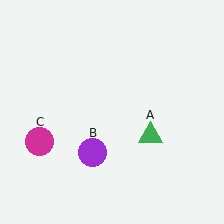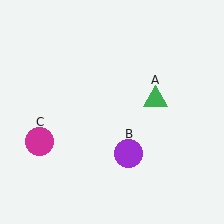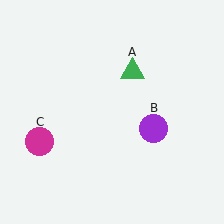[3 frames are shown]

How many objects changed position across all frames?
2 objects changed position: green triangle (object A), purple circle (object B).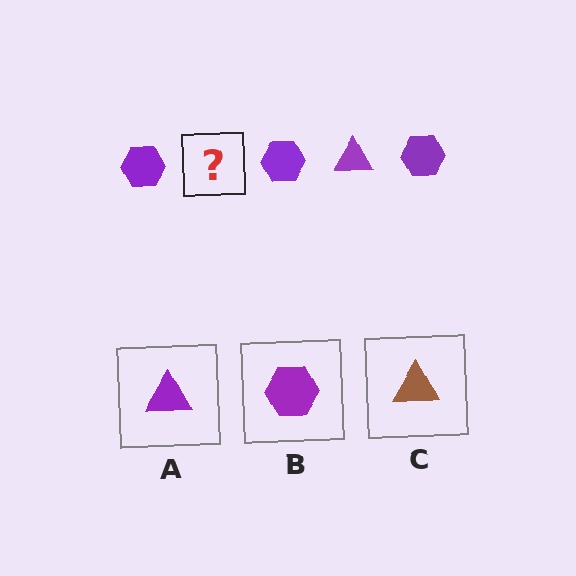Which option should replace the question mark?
Option A.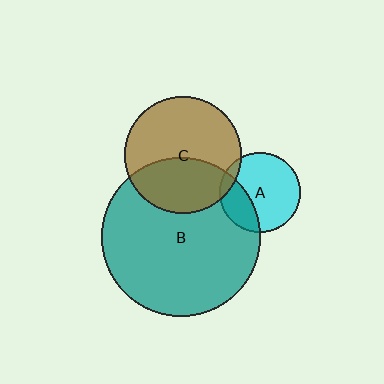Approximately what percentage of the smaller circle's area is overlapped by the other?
Approximately 40%.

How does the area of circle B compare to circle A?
Approximately 3.9 times.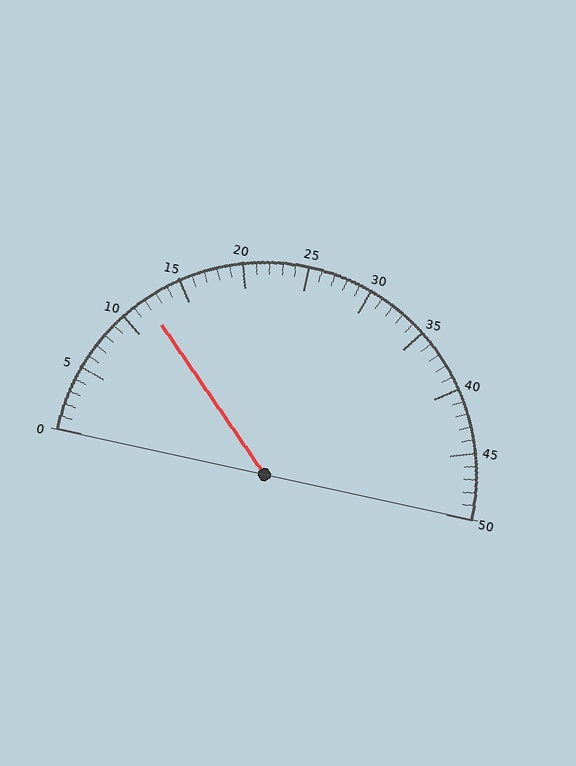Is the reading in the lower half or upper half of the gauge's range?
The reading is in the lower half of the range (0 to 50).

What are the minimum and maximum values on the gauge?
The gauge ranges from 0 to 50.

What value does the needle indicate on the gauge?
The needle indicates approximately 12.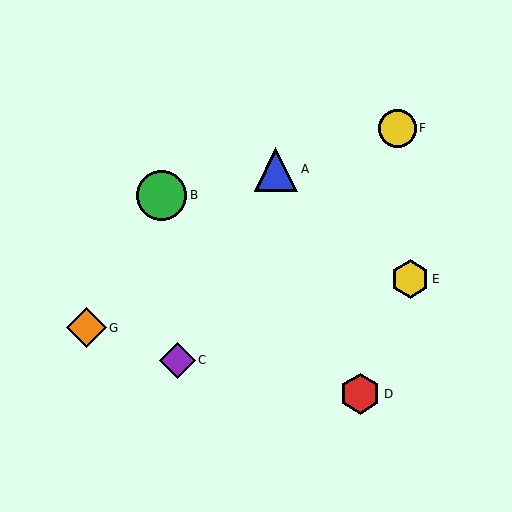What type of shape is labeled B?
Shape B is a green circle.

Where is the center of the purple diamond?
The center of the purple diamond is at (177, 360).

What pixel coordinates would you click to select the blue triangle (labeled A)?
Click at (276, 169) to select the blue triangle A.